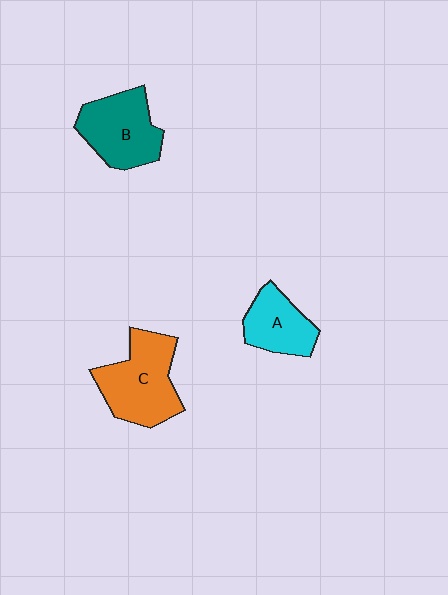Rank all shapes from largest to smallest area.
From largest to smallest: C (orange), B (teal), A (cyan).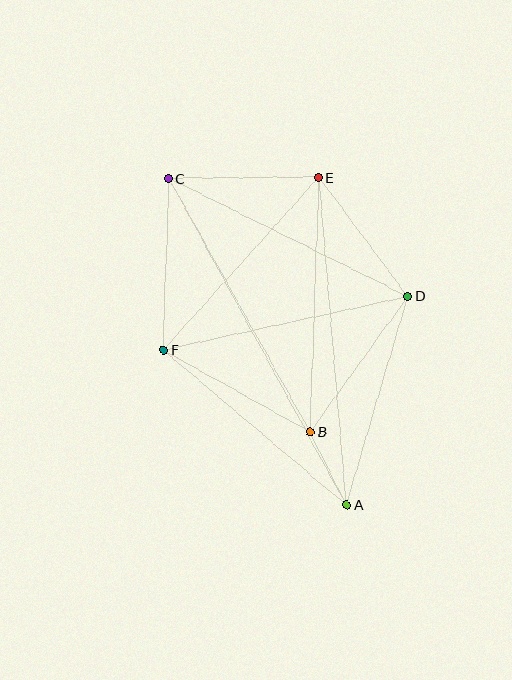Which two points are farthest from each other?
Points A and C are farthest from each other.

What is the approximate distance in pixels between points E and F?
The distance between E and F is approximately 232 pixels.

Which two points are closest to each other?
Points A and B are closest to each other.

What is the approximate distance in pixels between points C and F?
The distance between C and F is approximately 172 pixels.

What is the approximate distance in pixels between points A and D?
The distance between A and D is approximately 217 pixels.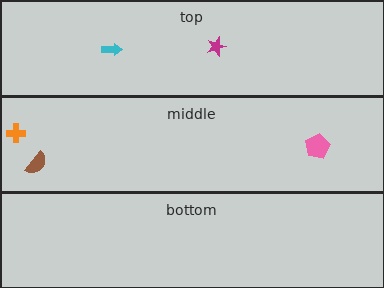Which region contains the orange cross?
The middle region.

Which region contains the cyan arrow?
The top region.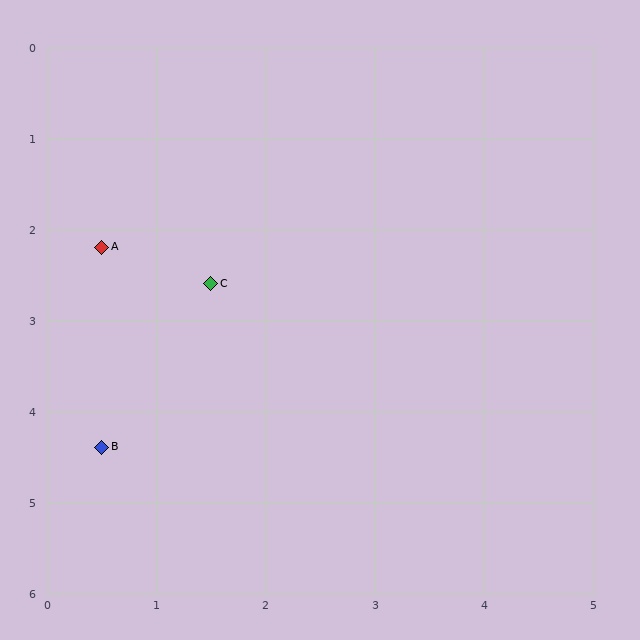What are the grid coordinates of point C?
Point C is at approximately (1.5, 2.6).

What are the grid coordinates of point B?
Point B is at approximately (0.5, 4.4).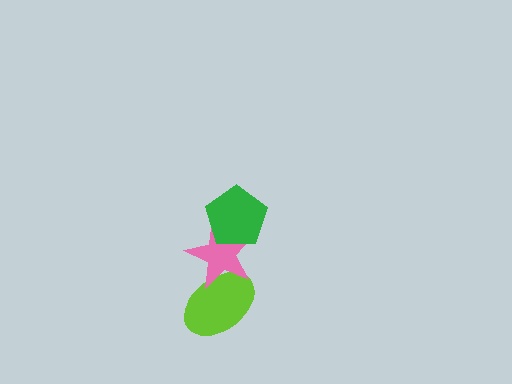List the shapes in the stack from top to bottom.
From top to bottom: the green pentagon, the pink star, the lime ellipse.